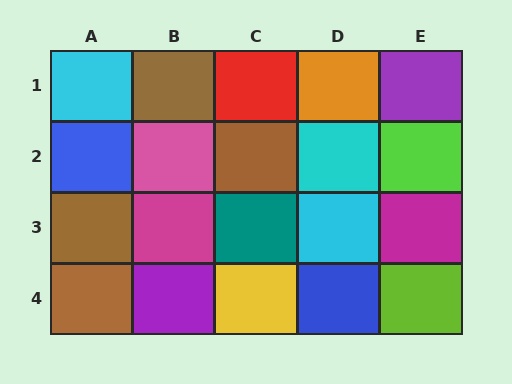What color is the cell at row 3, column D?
Cyan.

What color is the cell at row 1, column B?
Brown.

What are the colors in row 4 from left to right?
Brown, purple, yellow, blue, lime.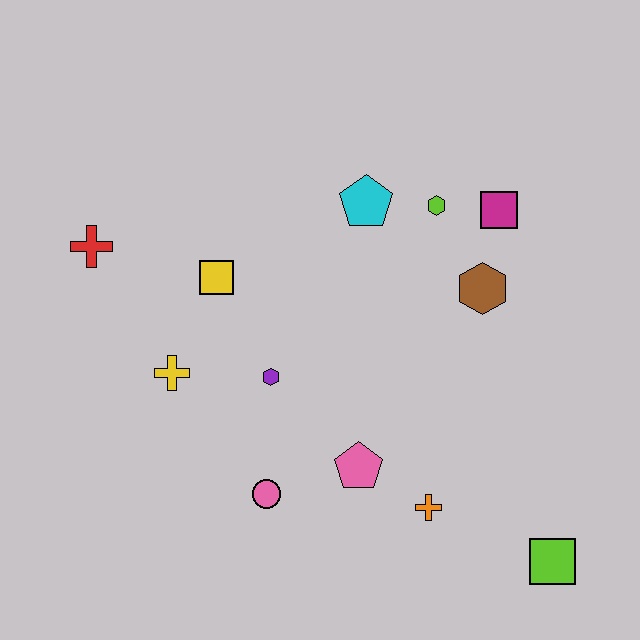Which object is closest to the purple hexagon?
The yellow cross is closest to the purple hexagon.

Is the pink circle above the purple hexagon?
No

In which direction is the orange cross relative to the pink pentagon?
The orange cross is to the right of the pink pentagon.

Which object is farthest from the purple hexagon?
The lime square is farthest from the purple hexagon.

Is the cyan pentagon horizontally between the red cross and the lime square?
Yes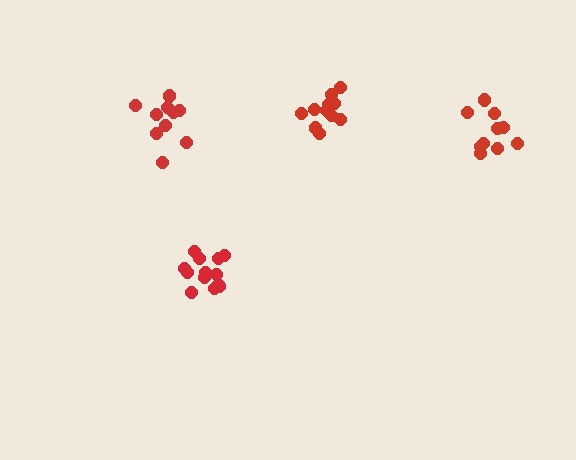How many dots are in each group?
Group 1: 13 dots, Group 2: 10 dots, Group 3: 10 dots, Group 4: 13 dots (46 total).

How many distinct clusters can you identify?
There are 4 distinct clusters.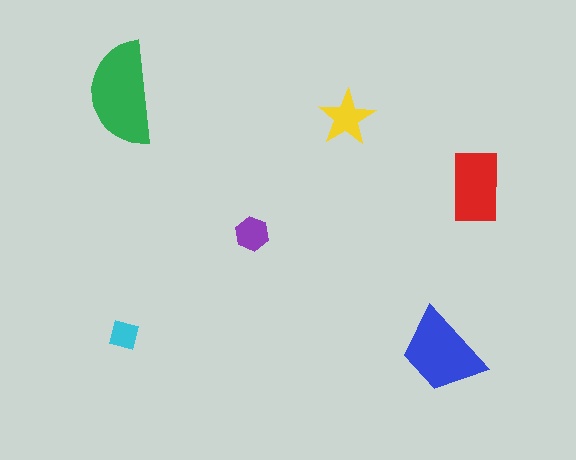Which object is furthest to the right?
The red rectangle is rightmost.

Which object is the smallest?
The cyan diamond.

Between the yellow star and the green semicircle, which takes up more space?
The green semicircle.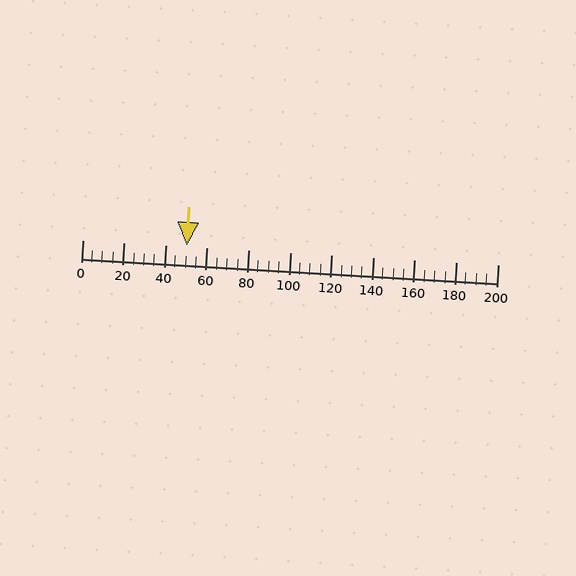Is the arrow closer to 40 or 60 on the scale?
The arrow is closer to 60.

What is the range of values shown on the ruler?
The ruler shows values from 0 to 200.